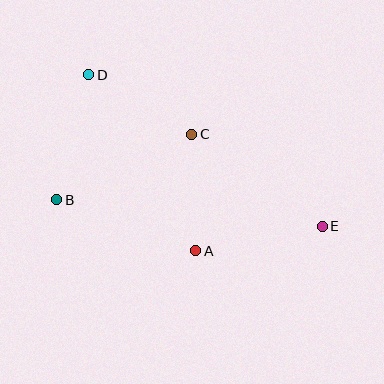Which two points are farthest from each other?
Points D and E are farthest from each other.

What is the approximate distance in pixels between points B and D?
The distance between B and D is approximately 129 pixels.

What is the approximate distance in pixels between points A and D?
The distance between A and D is approximately 206 pixels.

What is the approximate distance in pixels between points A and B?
The distance between A and B is approximately 148 pixels.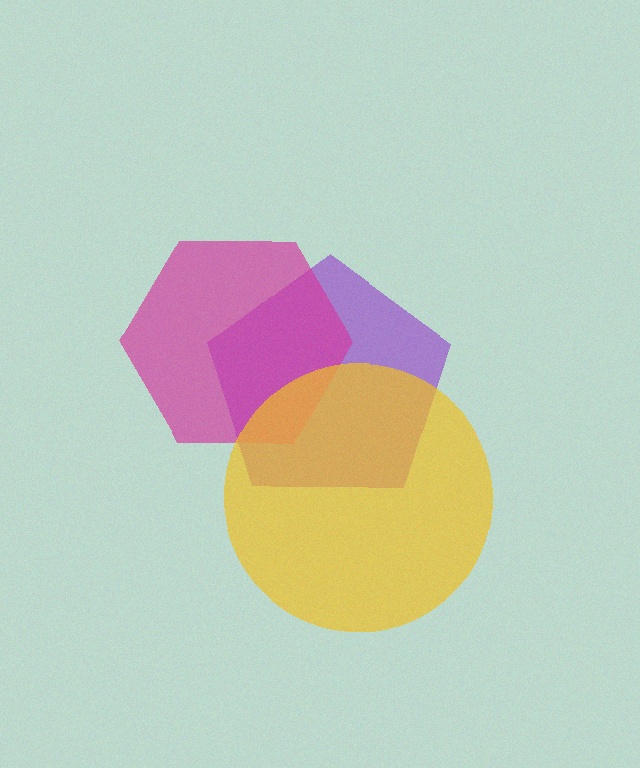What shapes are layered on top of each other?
The layered shapes are: a purple pentagon, a magenta hexagon, a yellow circle.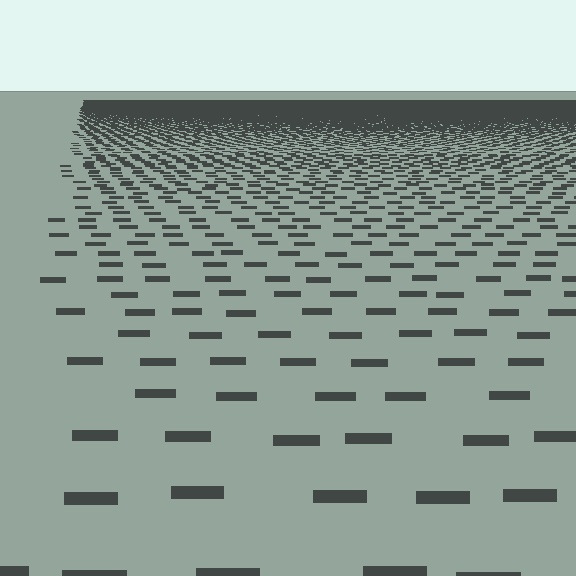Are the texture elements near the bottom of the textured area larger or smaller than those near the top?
Larger. Near the bottom, elements are closer to the viewer and appear at a bigger on-screen size.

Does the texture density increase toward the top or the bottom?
Density increases toward the top.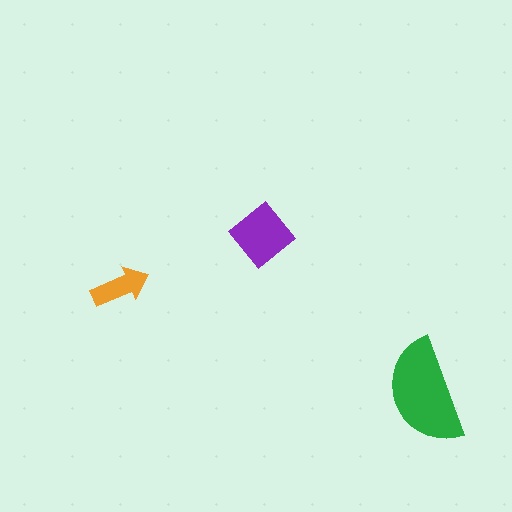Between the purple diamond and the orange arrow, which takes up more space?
The purple diamond.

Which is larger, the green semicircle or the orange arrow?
The green semicircle.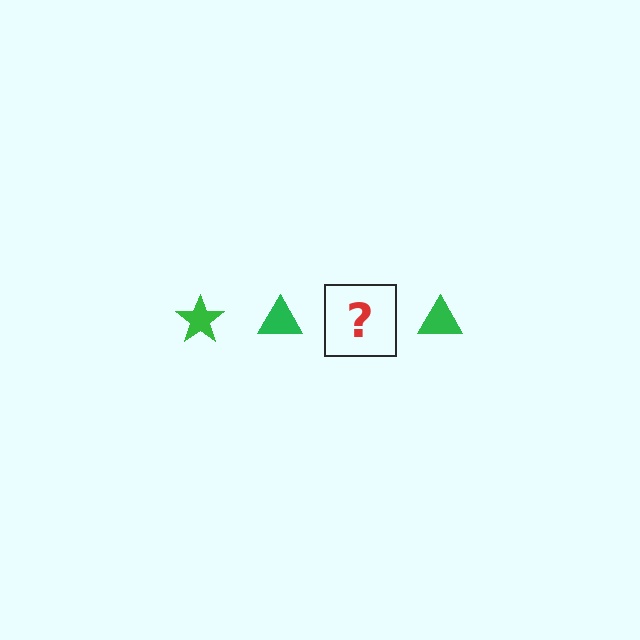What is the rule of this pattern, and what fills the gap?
The rule is that the pattern cycles through star, triangle shapes in green. The gap should be filled with a green star.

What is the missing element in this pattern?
The missing element is a green star.